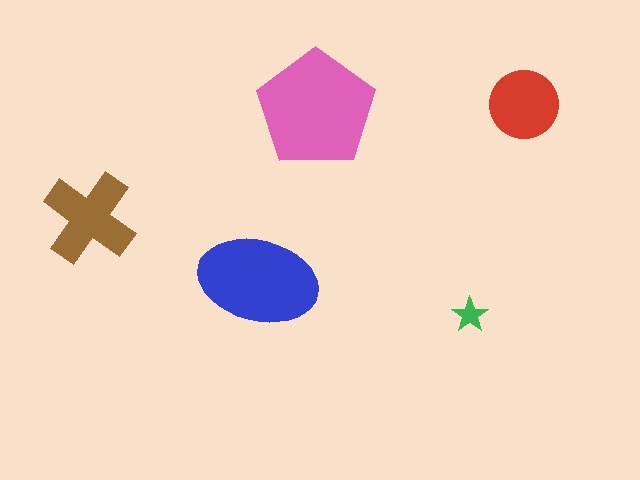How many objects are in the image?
There are 5 objects in the image.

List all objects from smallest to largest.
The green star, the red circle, the brown cross, the blue ellipse, the pink pentagon.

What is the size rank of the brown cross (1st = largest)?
3rd.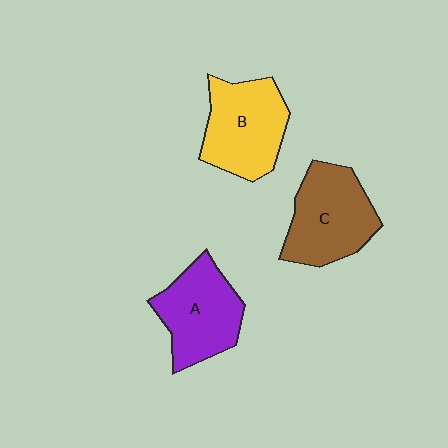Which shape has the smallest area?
Shape A (purple).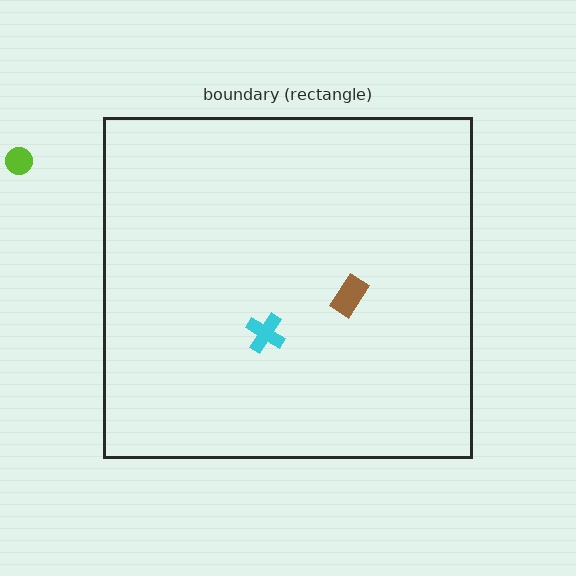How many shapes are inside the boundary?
2 inside, 1 outside.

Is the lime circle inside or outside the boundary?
Outside.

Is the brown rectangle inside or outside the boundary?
Inside.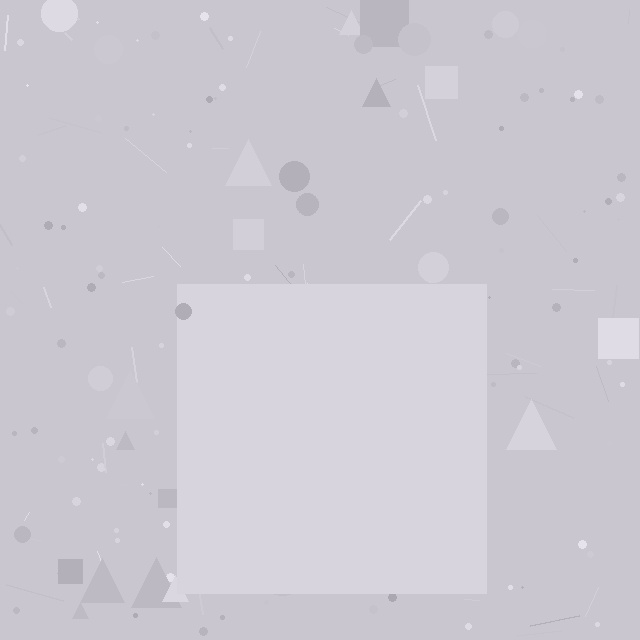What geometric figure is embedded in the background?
A square is embedded in the background.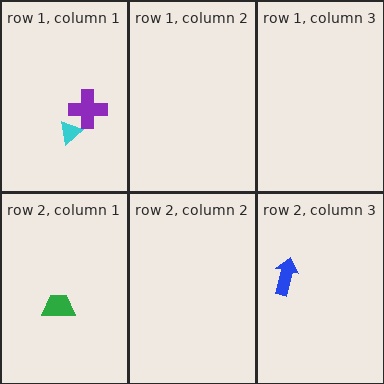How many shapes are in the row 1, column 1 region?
2.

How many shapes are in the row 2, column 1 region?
1.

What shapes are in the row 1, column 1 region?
The cyan triangle, the purple cross.